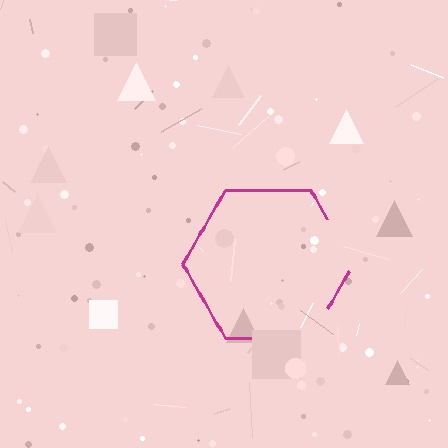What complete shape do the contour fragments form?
The contour fragments form a hexagon.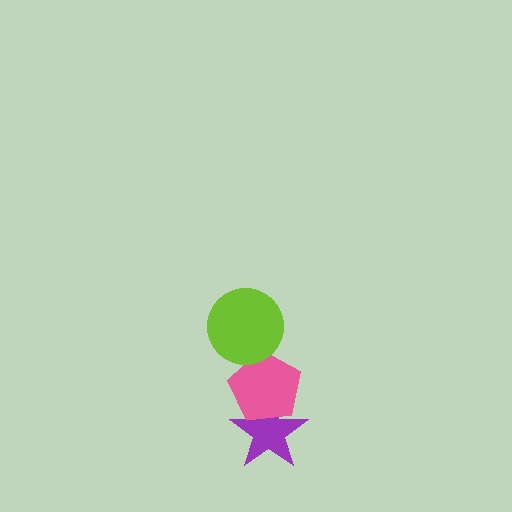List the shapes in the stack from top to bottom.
From top to bottom: the lime circle, the pink pentagon, the purple star.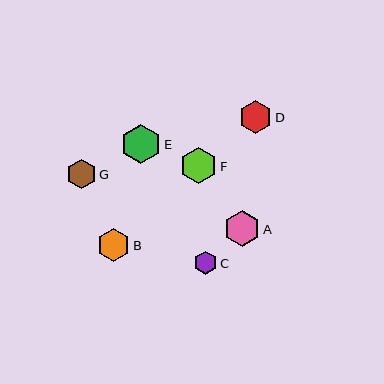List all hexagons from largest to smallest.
From largest to smallest: E, F, A, D, B, G, C.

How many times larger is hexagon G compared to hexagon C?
Hexagon G is approximately 1.3 times the size of hexagon C.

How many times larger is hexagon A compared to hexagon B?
Hexagon A is approximately 1.1 times the size of hexagon B.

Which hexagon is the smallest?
Hexagon C is the smallest with a size of approximately 23 pixels.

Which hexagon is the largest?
Hexagon E is the largest with a size of approximately 40 pixels.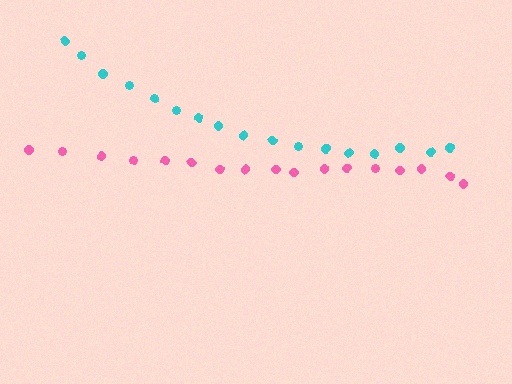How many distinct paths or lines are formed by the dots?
There are 2 distinct paths.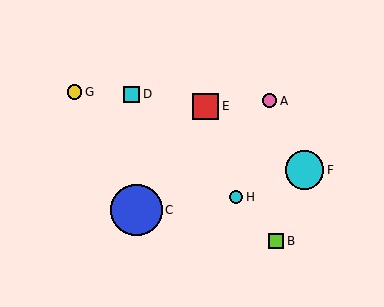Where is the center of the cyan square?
The center of the cyan square is at (132, 95).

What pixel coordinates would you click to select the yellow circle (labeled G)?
Click at (75, 92) to select the yellow circle G.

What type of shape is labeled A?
Shape A is a pink circle.